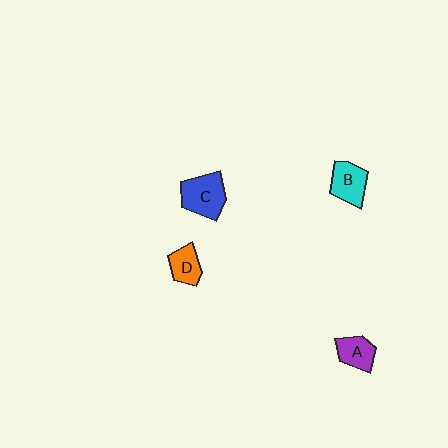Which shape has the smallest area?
Shape D (orange).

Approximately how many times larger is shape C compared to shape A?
Approximately 1.5 times.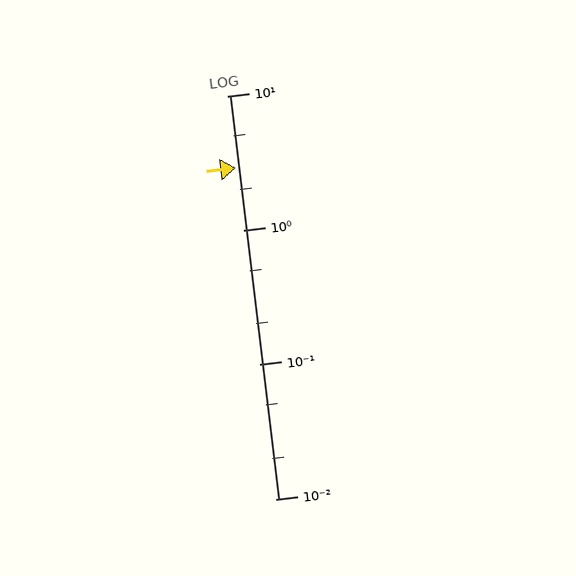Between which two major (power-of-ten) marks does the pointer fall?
The pointer is between 1 and 10.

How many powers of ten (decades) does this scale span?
The scale spans 3 decades, from 0.01 to 10.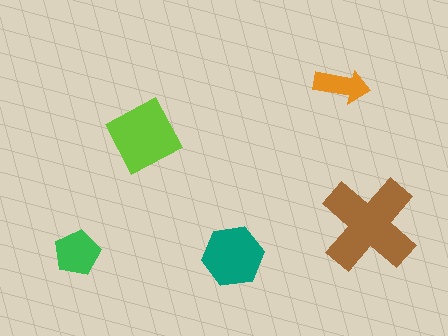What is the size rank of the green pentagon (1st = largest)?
4th.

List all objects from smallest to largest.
The orange arrow, the green pentagon, the teal hexagon, the lime diamond, the brown cross.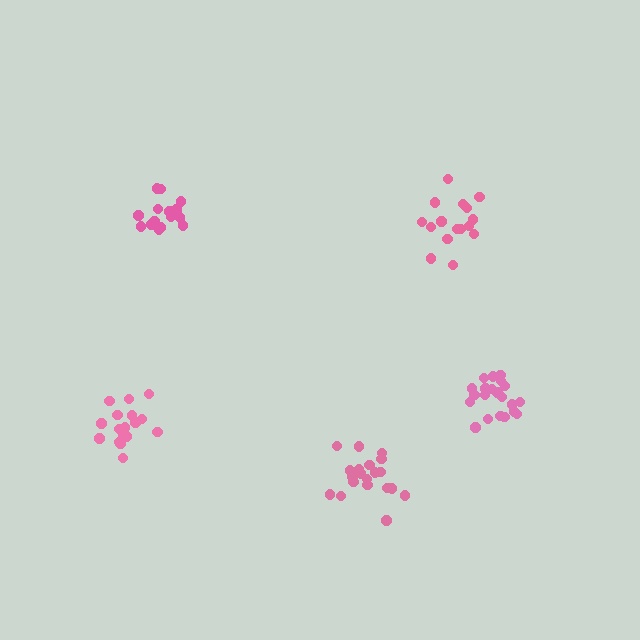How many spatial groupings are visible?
There are 5 spatial groupings.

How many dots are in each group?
Group 1: 15 dots, Group 2: 16 dots, Group 3: 17 dots, Group 4: 21 dots, Group 5: 21 dots (90 total).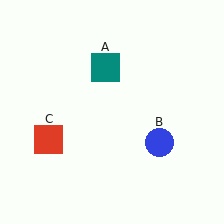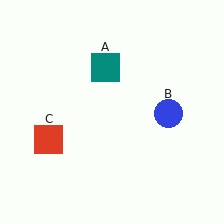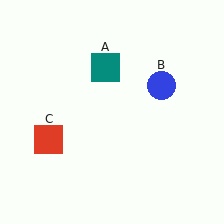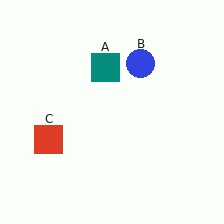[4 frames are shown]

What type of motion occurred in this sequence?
The blue circle (object B) rotated counterclockwise around the center of the scene.